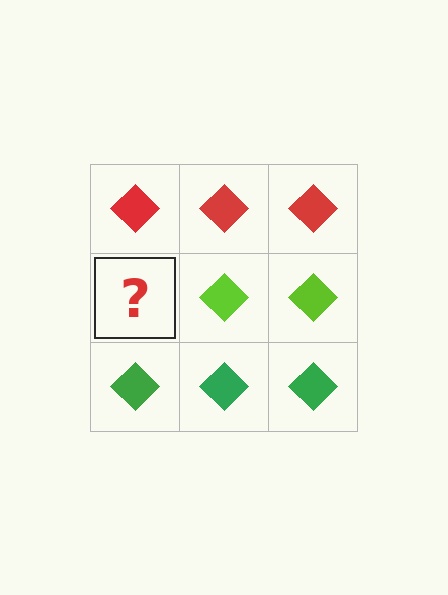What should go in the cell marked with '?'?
The missing cell should contain a lime diamond.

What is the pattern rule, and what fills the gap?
The rule is that each row has a consistent color. The gap should be filled with a lime diamond.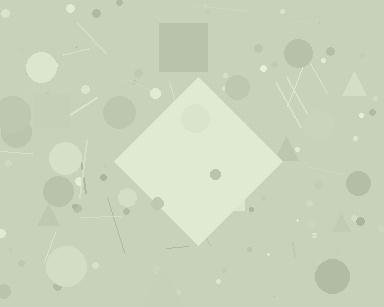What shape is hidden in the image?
A diamond is hidden in the image.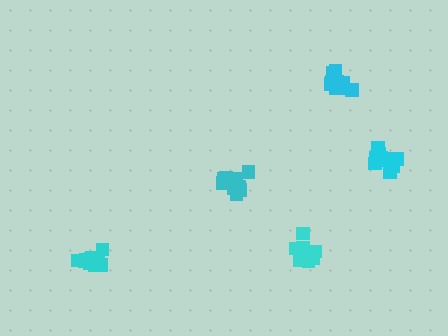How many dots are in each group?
Group 1: 13 dots, Group 2: 14 dots, Group 3: 11 dots, Group 4: 12 dots, Group 5: 14 dots (64 total).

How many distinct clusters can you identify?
There are 5 distinct clusters.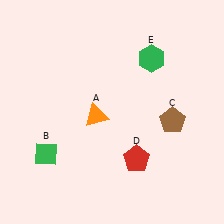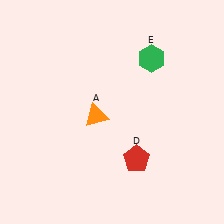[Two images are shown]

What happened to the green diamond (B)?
The green diamond (B) was removed in Image 2. It was in the bottom-left area of Image 1.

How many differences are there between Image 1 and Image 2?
There are 2 differences between the two images.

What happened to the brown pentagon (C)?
The brown pentagon (C) was removed in Image 2. It was in the bottom-right area of Image 1.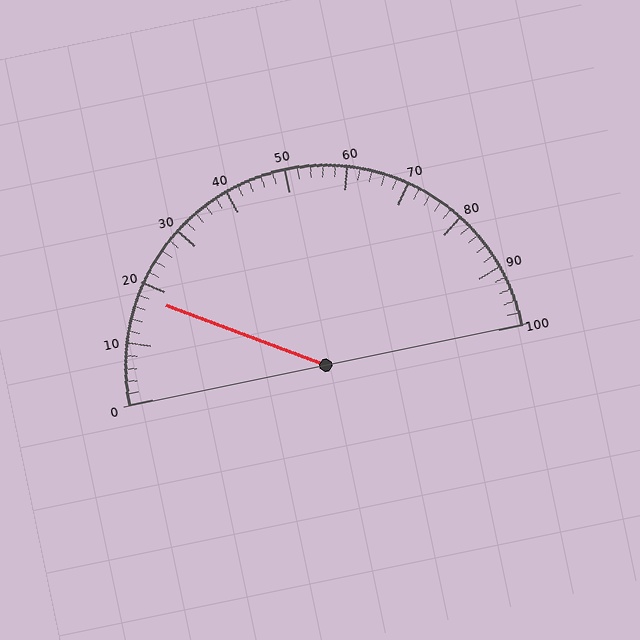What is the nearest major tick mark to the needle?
The nearest major tick mark is 20.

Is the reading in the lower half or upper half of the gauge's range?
The reading is in the lower half of the range (0 to 100).